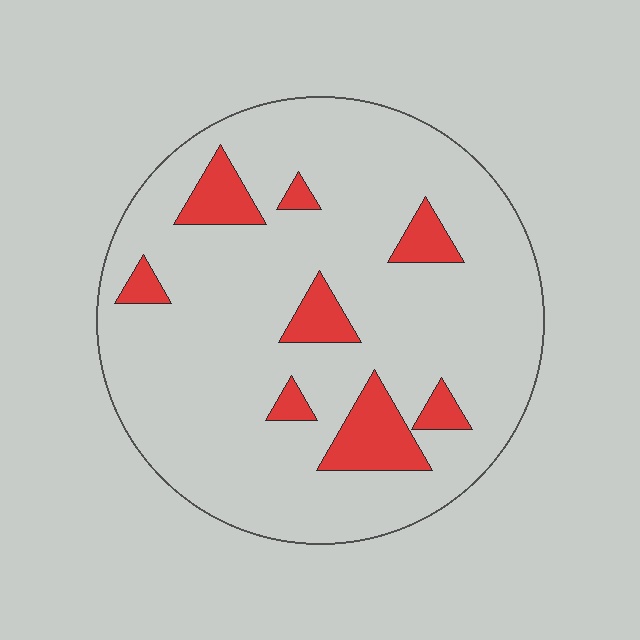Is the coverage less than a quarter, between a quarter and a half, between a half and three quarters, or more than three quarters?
Less than a quarter.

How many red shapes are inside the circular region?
8.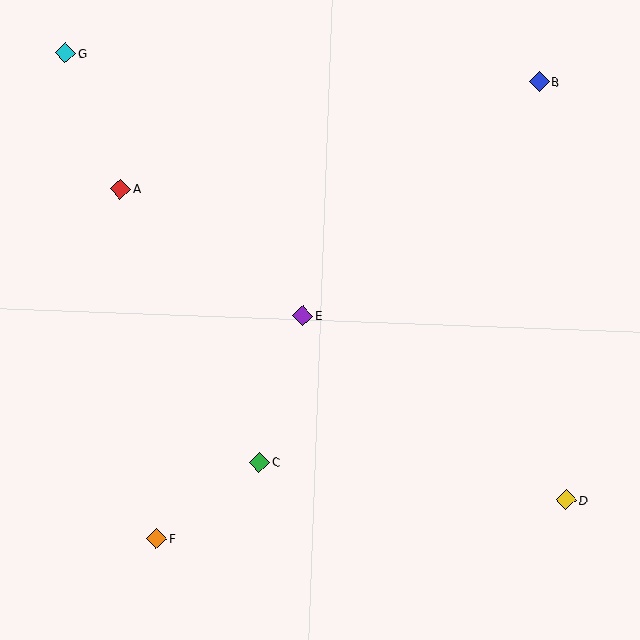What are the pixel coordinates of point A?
Point A is at (120, 189).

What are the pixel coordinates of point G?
Point G is at (65, 53).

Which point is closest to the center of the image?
Point E at (303, 316) is closest to the center.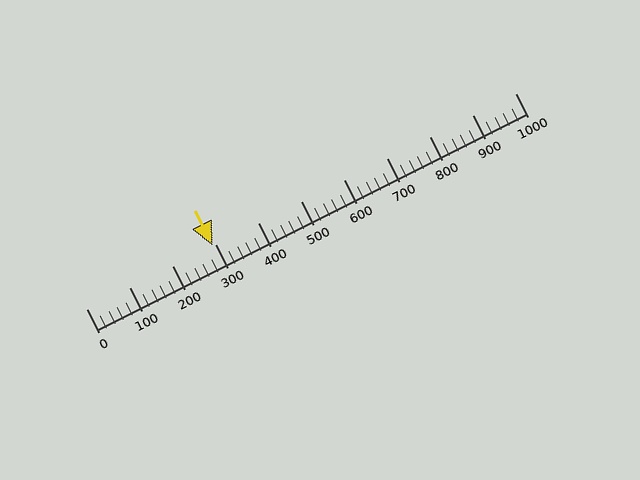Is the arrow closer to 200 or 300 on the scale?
The arrow is closer to 300.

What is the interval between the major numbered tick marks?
The major tick marks are spaced 100 units apart.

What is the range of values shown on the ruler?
The ruler shows values from 0 to 1000.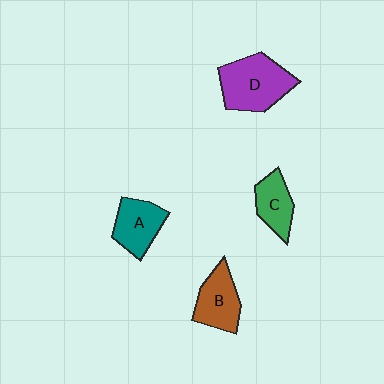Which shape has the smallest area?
Shape C (green).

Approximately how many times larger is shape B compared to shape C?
Approximately 1.2 times.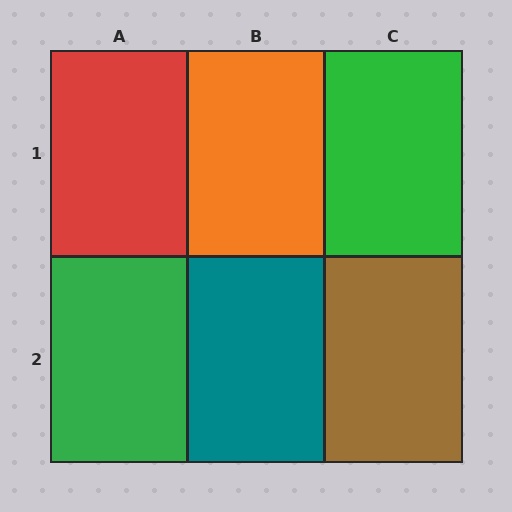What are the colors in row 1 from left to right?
Red, orange, green.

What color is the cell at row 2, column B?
Teal.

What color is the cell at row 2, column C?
Brown.